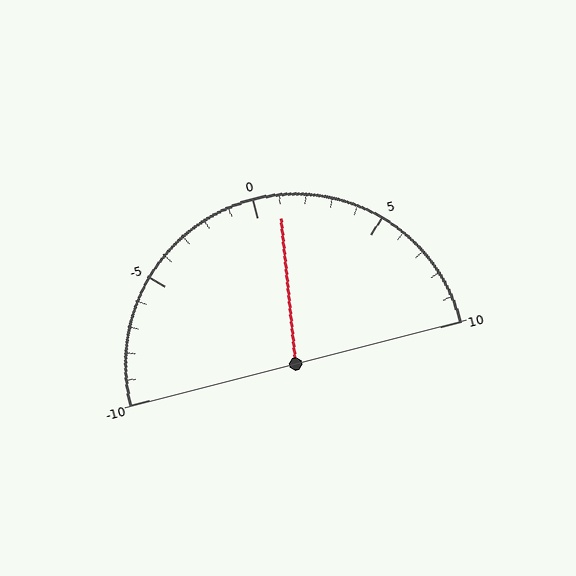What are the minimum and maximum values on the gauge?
The gauge ranges from -10 to 10.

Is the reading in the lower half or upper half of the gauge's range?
The reading is in the upper half of the range (-10 to 10).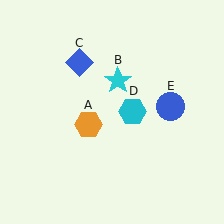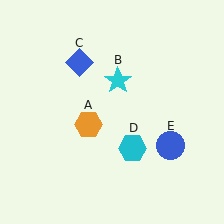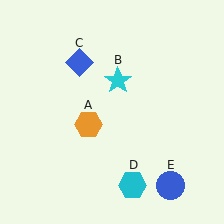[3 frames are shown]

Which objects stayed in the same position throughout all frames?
Orange hexagon (object A) and cyan star (object B) and blue diamond (object C) remained stationary.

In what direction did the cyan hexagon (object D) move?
The cyan hexagon (object D) moved down.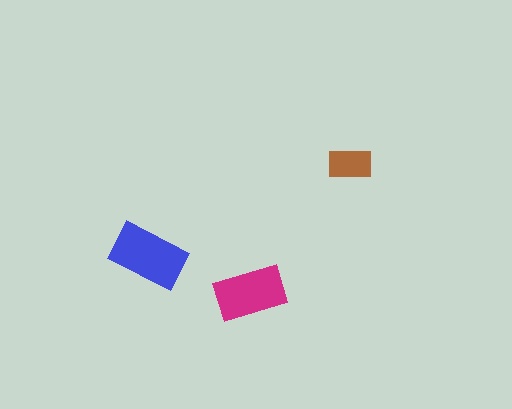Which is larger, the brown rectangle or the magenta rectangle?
The magenta one.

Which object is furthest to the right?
The brown rectangle is rightmost.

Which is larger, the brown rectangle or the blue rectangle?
The blue one.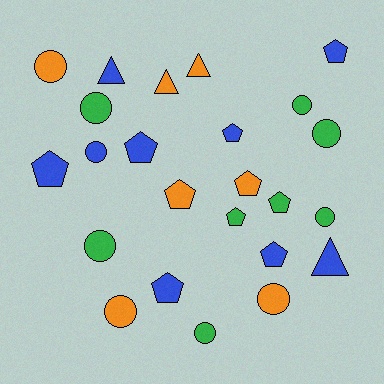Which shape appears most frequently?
Circle, with 10 objects.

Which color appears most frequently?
Blue, with 9 objects.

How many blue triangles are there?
There are 2 blue triangles.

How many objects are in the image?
There are 24 objects.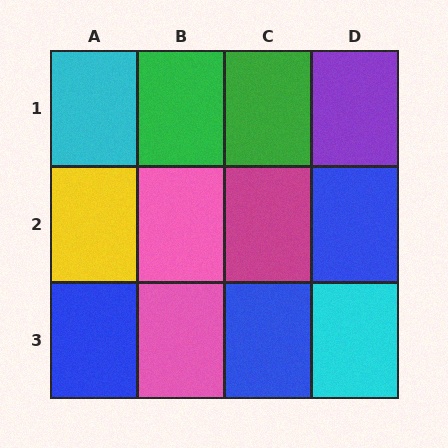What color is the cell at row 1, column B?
Green.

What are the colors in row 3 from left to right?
Blue, pink, blue, cyan.